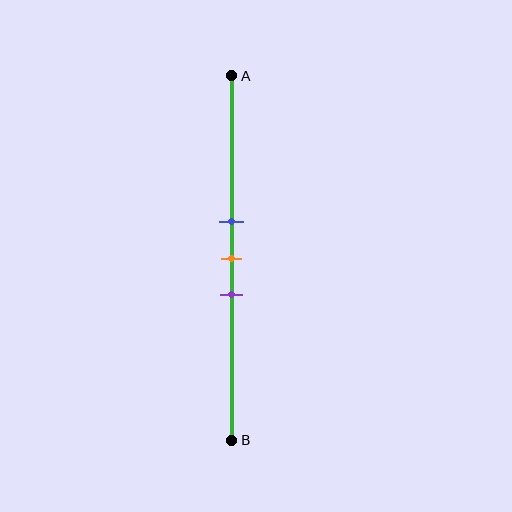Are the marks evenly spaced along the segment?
Yes, the marks are approximately evenly spaced.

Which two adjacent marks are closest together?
The blue and orange marks are the closest adjacent pair.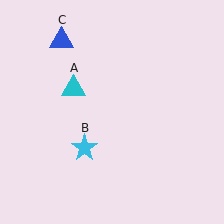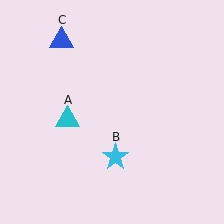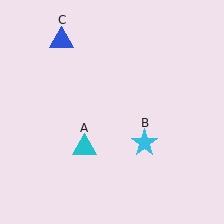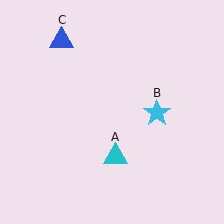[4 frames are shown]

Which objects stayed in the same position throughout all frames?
Blue triangle (object C) remained stationary.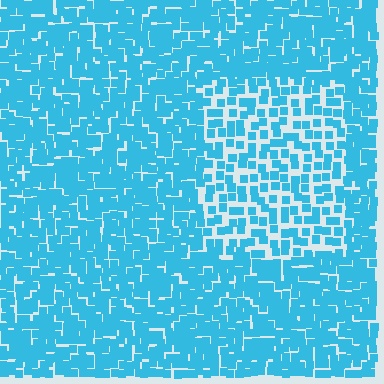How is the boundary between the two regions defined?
The boundary is defined by a change in element density (approximately 1.9x ratio). All elements are the same color, size, and shape.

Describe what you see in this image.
The image contains small cyan elements arranged at two different densities. A rectangle-shaped region is visible where the elements are less densely packed than the surrounding area.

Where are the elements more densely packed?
The elements are more densely packed outside the rectangle boundary.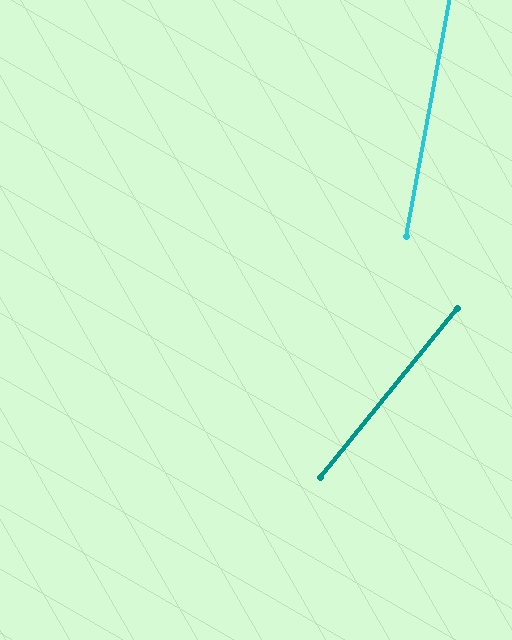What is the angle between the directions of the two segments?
Approximately 29 degrees.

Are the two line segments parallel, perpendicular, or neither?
Neither parallel nor perpendicular — they differ by about 29°.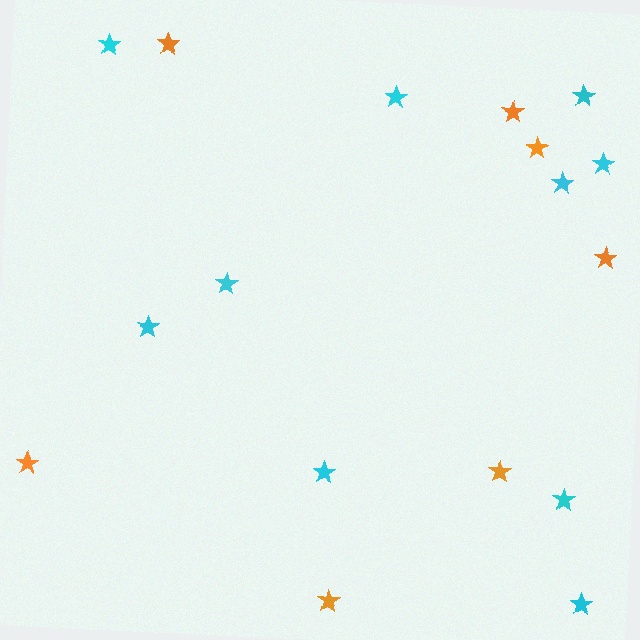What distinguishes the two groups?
There are 2 groups: one group of orange stars (7) and one group of cyan stars (10).